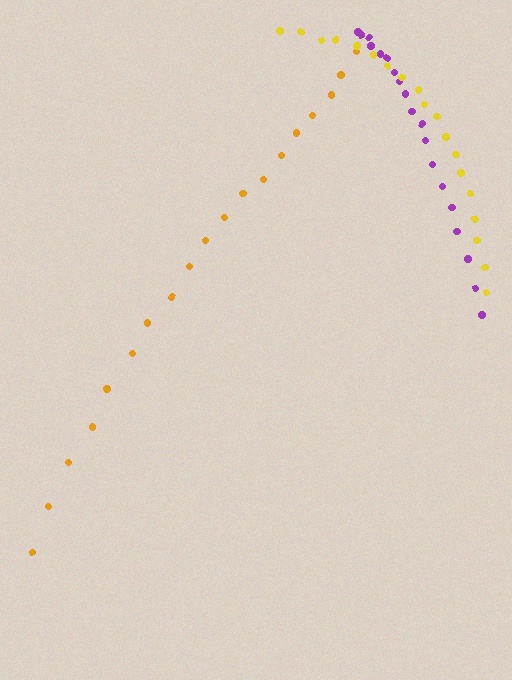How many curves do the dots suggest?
There are 3 distinct paths.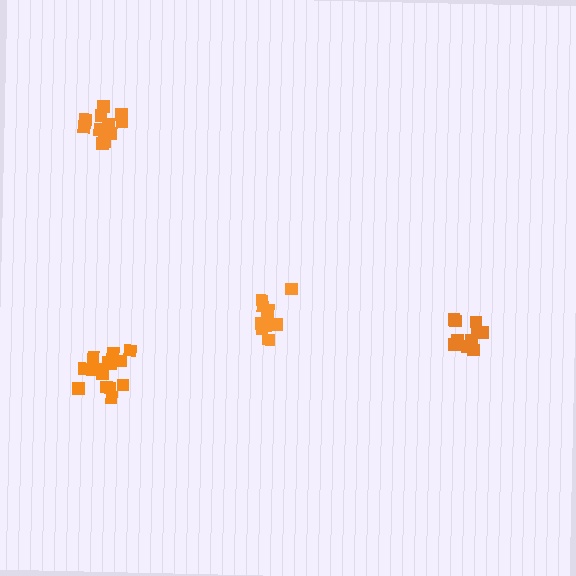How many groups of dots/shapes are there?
There are 4 groups.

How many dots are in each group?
Group 1: 10 dots, Group 2: 13 dots, Group 3: 14 dots, Group 4: 10 dots (47 total).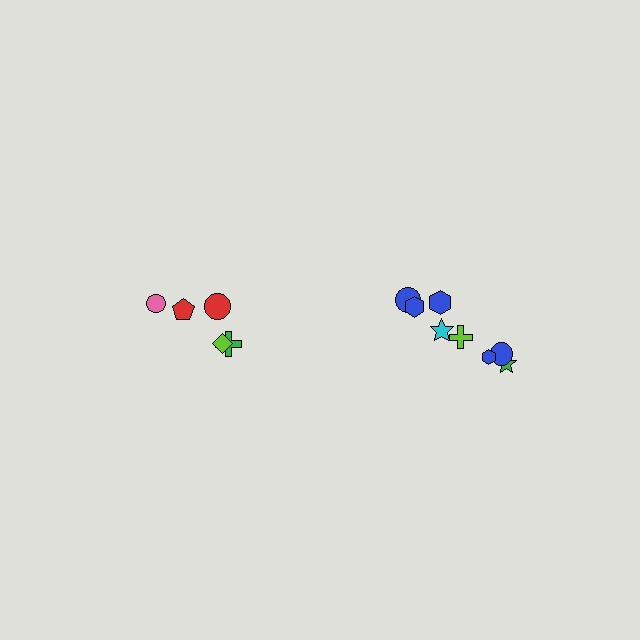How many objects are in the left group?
There are 5 objects.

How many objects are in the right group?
There are 8 objects.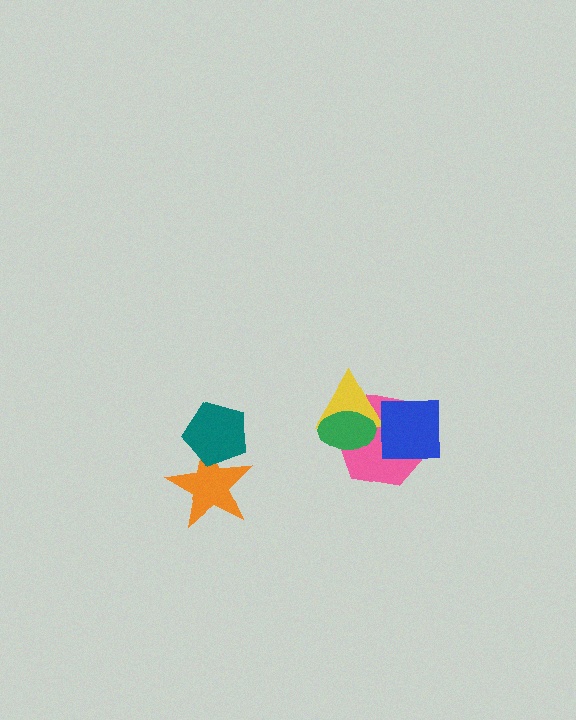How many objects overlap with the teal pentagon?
1 object overlaps with the teal pentagon.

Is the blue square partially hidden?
No, no other shape covers it.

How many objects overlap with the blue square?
1 object overlaps with the blue square.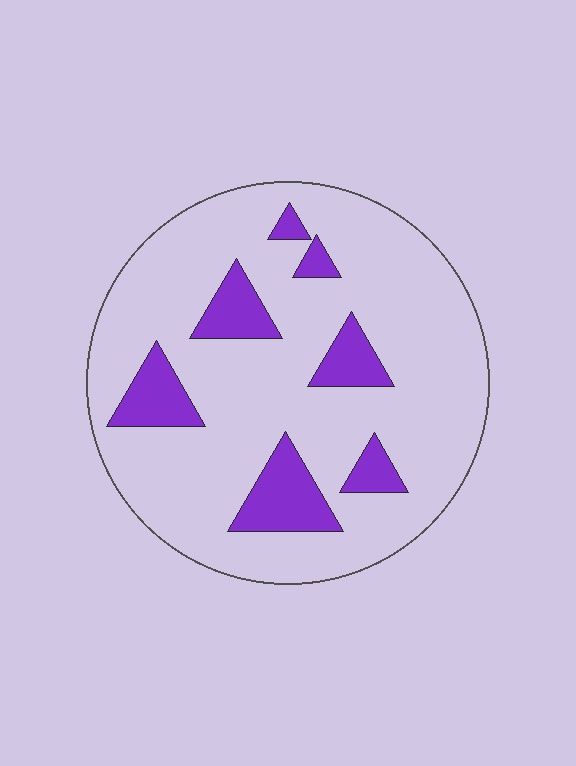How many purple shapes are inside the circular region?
7.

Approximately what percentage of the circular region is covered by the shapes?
Approximately 15%.